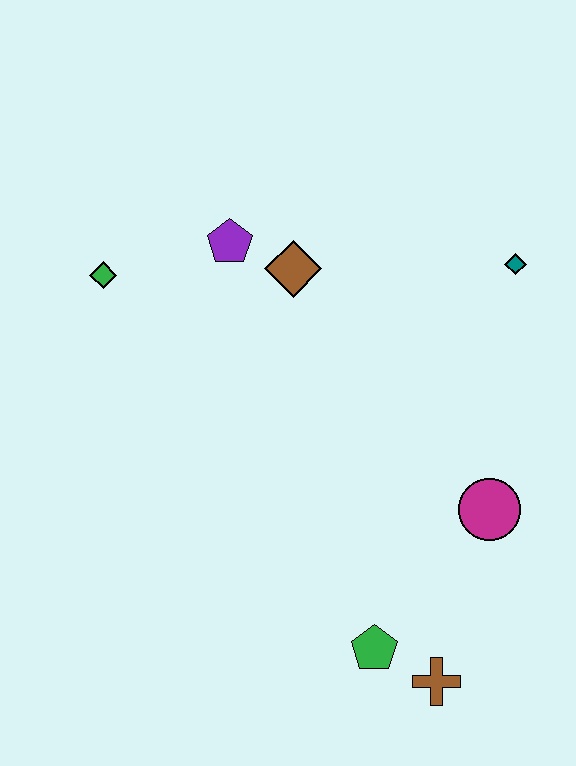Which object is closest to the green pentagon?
The brown cross is closest to the green pentagon.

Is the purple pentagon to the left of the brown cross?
Yes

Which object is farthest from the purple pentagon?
The brown cross is farthest from the purple pentagon.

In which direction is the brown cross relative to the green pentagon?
The brown cross is to the right of the green pentagon.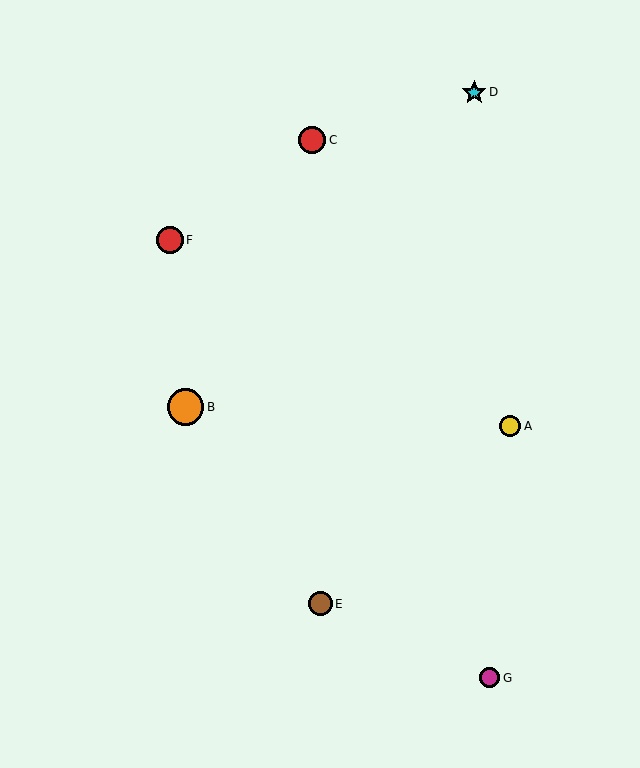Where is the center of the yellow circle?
The center of the yellow circle is at (510, 426).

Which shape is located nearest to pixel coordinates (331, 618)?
The brown circle (labeled E) at (320, 604) is nearest to that location.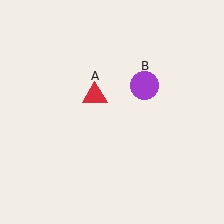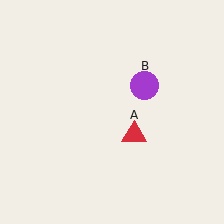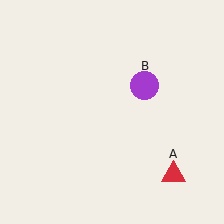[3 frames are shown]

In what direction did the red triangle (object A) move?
The red triangle (object A) moved down and to the right.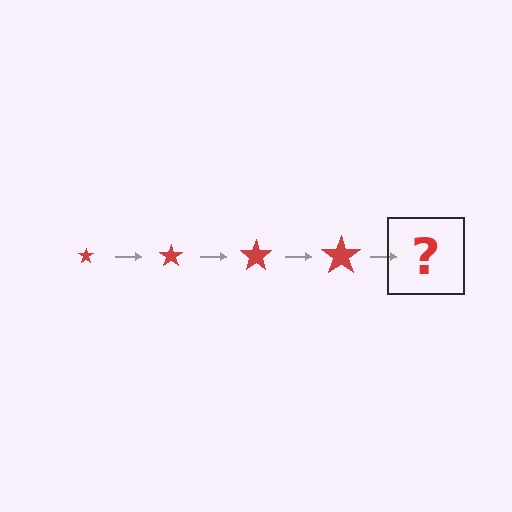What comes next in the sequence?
The next element should be a red star, larger than the previous one.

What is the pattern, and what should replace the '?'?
The pattern is that the star gets progressively larger each step. The '?' should be a red star, larger than the previous one.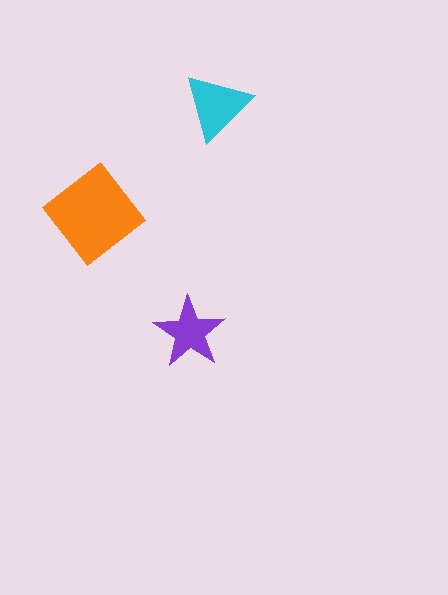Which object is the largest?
The orange diamond.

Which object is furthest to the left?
The orange diamond is leftmost.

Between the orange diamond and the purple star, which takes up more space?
The orange diamond.